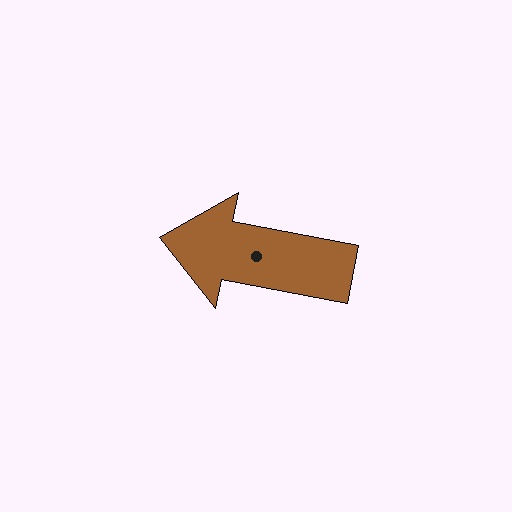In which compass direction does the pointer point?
West.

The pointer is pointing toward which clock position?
Roughly 9 o'clock.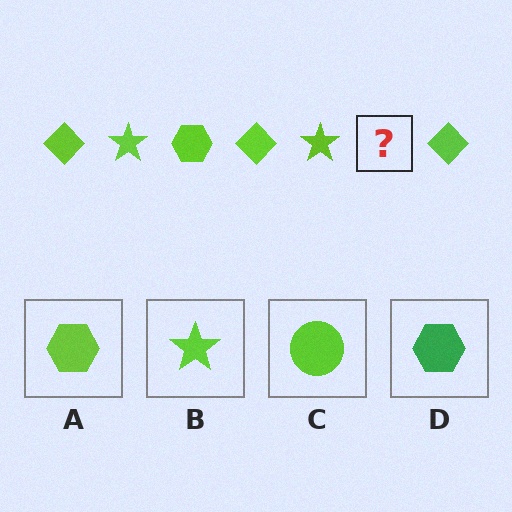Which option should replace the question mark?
Option A.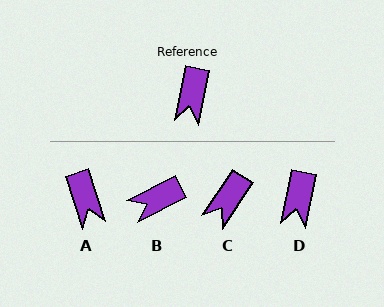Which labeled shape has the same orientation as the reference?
D.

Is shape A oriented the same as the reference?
No, it is off by about 29 degrees.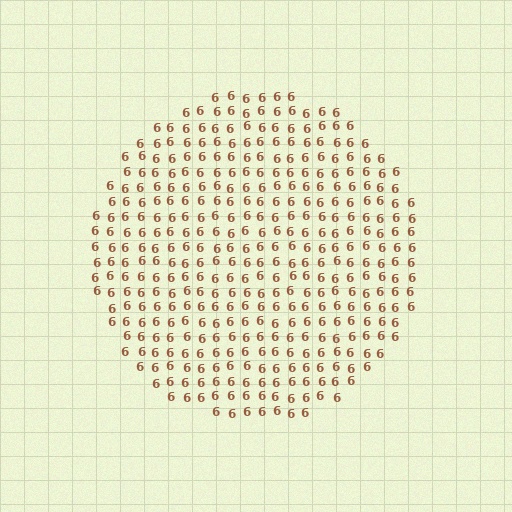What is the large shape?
The large shape is a circle.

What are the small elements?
The small elements are digit 6's.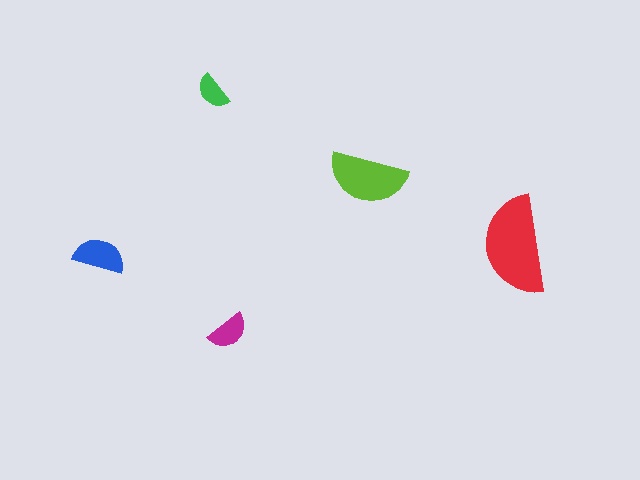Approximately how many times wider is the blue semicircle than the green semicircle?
About 1.5 times wider.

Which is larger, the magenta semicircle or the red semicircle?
The red one.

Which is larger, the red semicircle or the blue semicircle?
The red one.